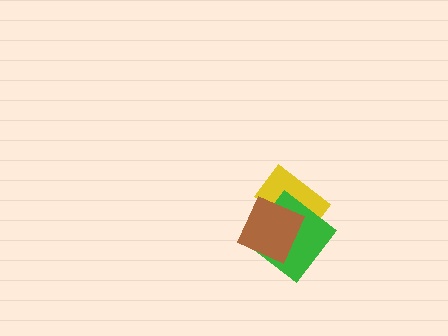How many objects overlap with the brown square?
2 objects overlap with the brown square.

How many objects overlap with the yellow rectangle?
2 objects overlap with the yellow rectangle.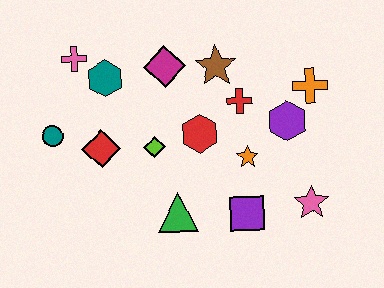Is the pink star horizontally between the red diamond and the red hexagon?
No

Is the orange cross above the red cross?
Yes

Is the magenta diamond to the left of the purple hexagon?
Yes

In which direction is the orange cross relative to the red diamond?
The orange cross is to the right of the red diamond.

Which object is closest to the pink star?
The purple square is closest to the pink star.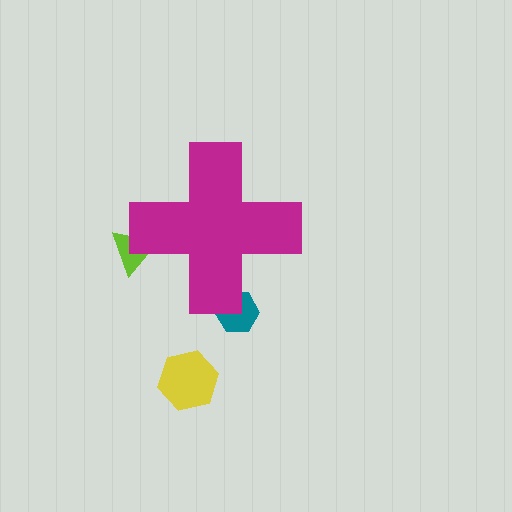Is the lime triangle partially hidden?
Yes, the lime triangle is partially hidden behind the magenta cross.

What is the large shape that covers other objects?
A magenta cross.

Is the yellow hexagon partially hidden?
No, the yellow hexagon is fully visible.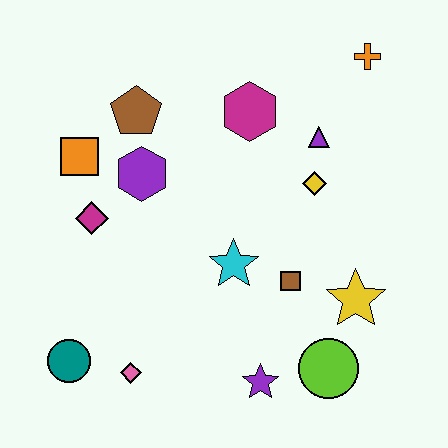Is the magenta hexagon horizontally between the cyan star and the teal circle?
No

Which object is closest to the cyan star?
The brown square is closest to the cyan star.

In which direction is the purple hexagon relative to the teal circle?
The purple hexagon is above the teal circle.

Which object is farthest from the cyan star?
The orange cross is farthest from the cyan star.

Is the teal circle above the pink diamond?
Yes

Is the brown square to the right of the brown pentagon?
Yes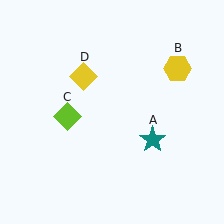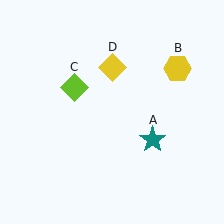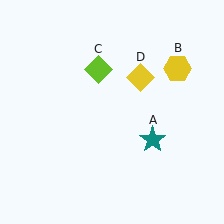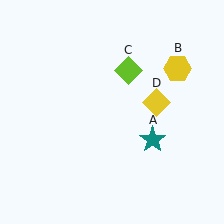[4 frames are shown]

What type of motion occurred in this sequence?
The lime diamond (object C), yellow diamond (object D) rotated clockwise around the center of the scene.